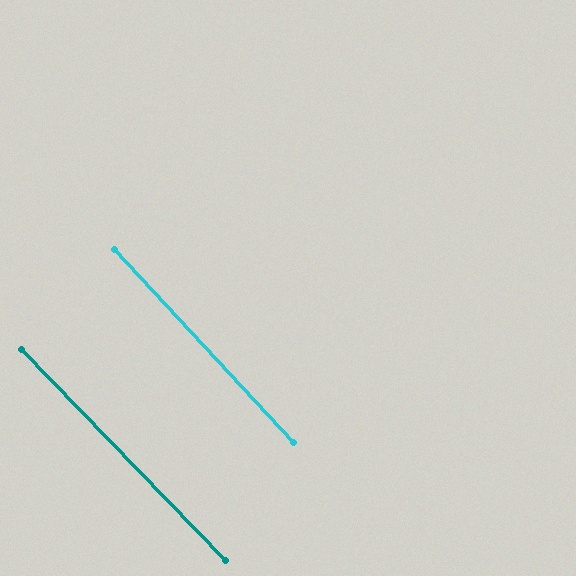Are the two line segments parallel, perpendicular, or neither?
Parallel — their directions differ by only 1.3°.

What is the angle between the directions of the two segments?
Approximately 1 degree.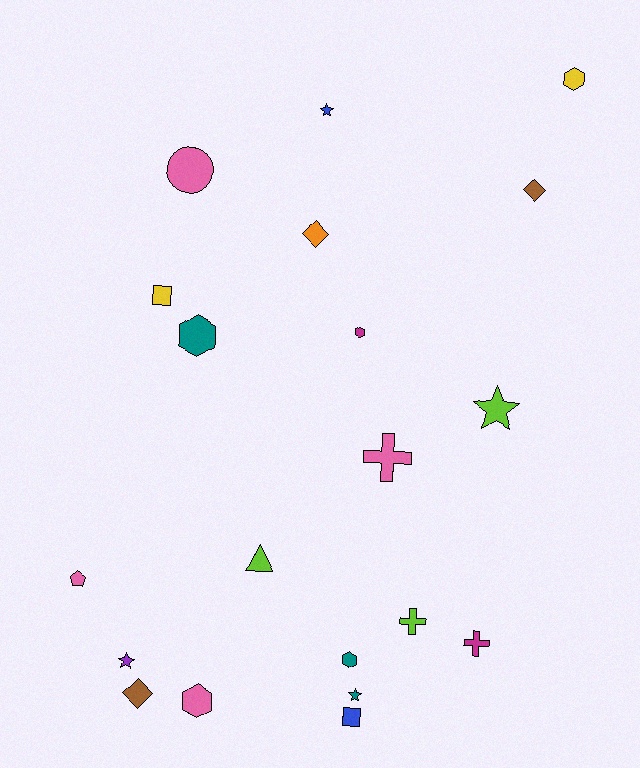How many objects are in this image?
There are 20 objects.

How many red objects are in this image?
There are no red objects.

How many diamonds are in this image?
There are 3 diamonds.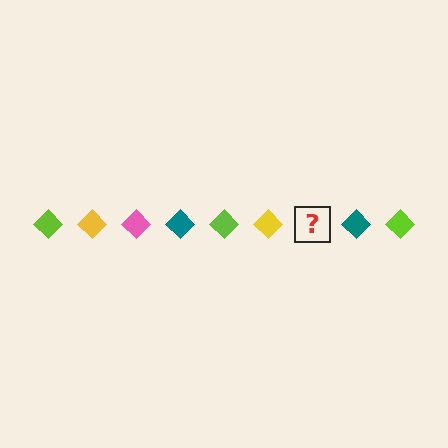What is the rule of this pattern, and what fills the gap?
The rule is that the pattern cycles through lime, yellow, pink, teal diamonds. The gap should be filled with a pink diamond.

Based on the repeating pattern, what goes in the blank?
The blank should be a pink diamond.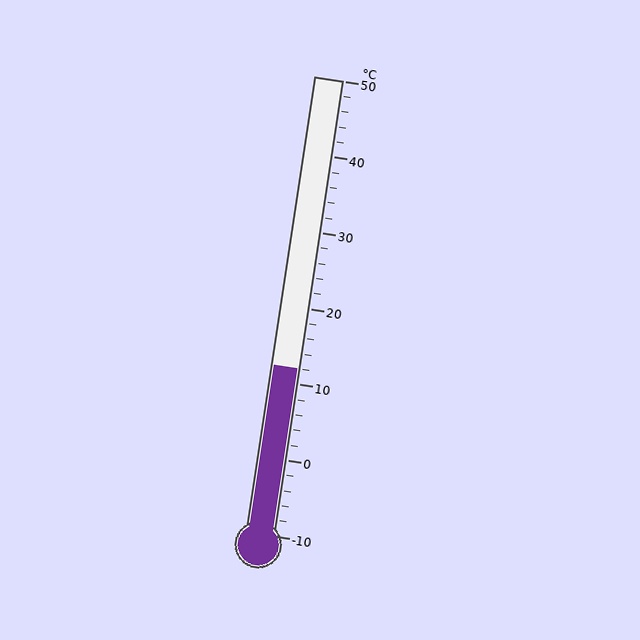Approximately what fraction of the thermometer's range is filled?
The thermometer is filled to approximately 35% of its range.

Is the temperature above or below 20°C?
The temperature is below 20°C.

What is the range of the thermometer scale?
The thermometer scale ranges from -10°C to 50°C.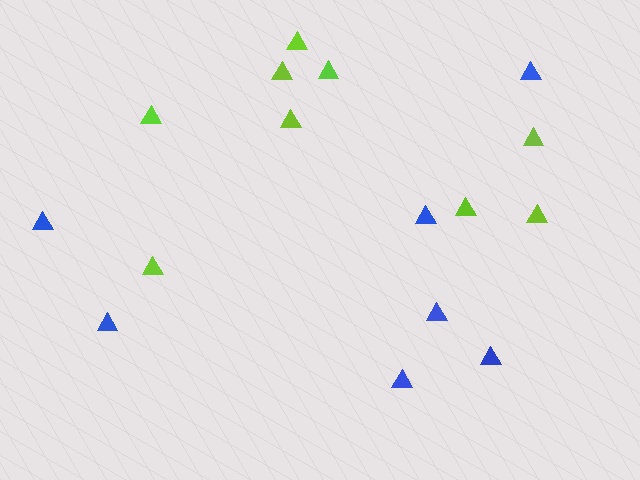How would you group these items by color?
There are 2 groups: one group of blue triangles (7) and one group of lime triangles (9).